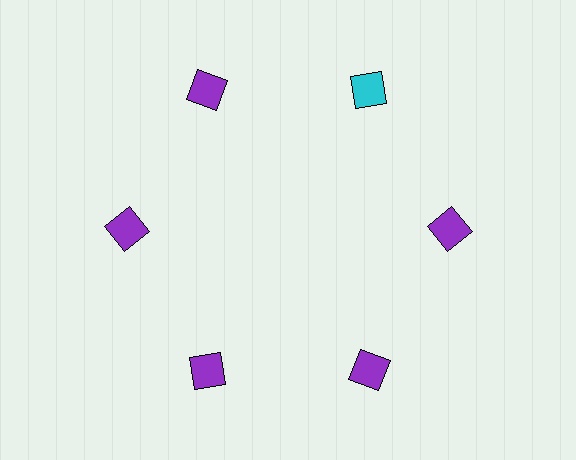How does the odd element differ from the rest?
It has a different color: cyan instead of purple.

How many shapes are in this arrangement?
There are 6 shapes arranged in a ring pattern.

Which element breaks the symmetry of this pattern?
The cyan square at roughly the 1 o'clock position breaks the symmetry. All other shapes are purple squares.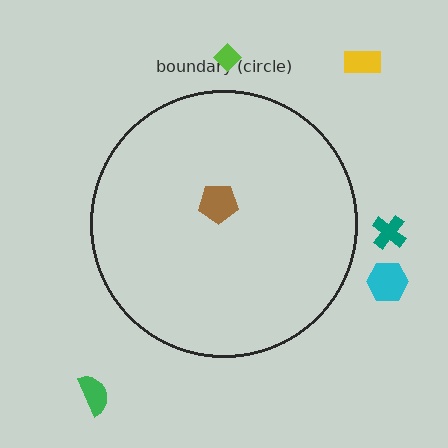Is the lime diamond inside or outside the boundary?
Outside.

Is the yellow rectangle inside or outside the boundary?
Outside.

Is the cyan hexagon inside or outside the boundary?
Outside.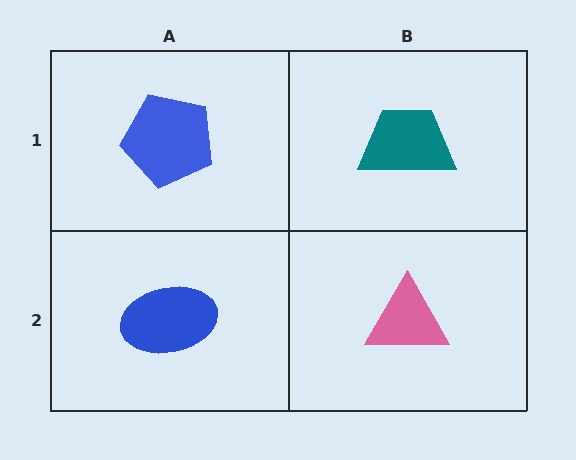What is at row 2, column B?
A pink triangle.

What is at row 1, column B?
A teal trapezoid.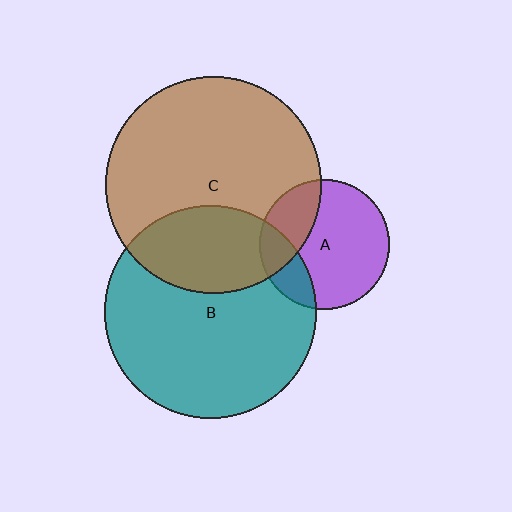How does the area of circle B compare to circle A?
Approximately 2.6 times.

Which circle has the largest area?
Circle C (brown).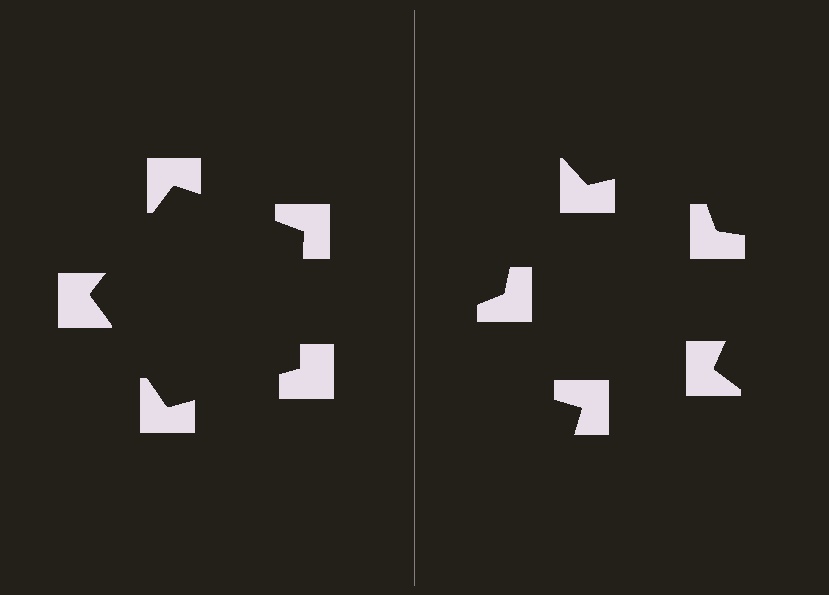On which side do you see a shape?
An illusory pentagon appears on the left side. On the right side the wedge cuts are rotated, so no coherent shape forms.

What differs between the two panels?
The notched squares are positioned identically on both sides; only the wedge orientations differ. On the left they align to a pentagon; on the right they are misaligned.